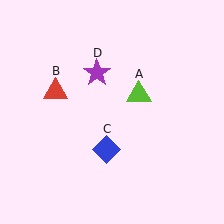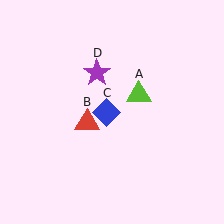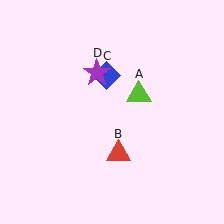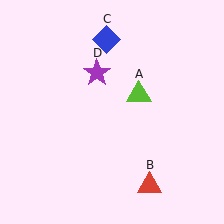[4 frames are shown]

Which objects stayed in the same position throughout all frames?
Lime triangle (object A) and purple star (object D) remained stationary.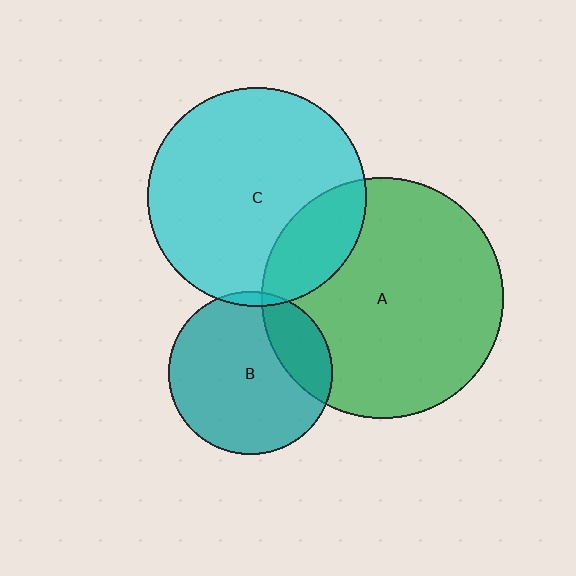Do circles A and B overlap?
Yes.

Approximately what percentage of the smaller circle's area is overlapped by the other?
Approximately 20%.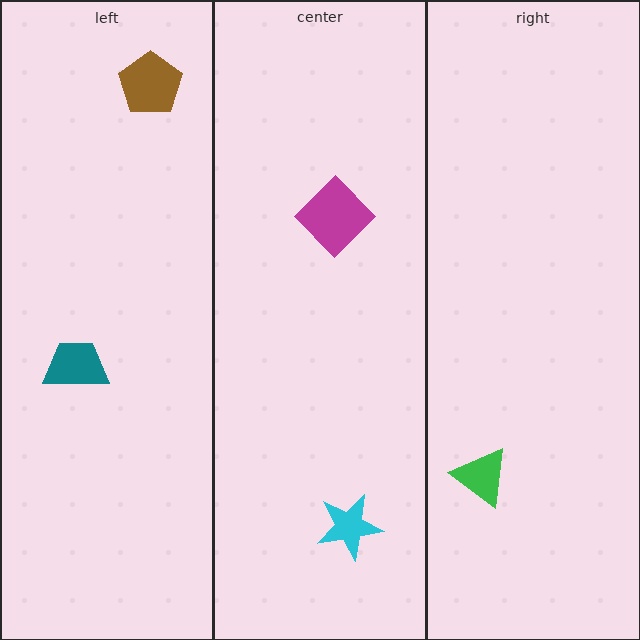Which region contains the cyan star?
The center region.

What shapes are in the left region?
The teal trapezoid, the brown pentagon.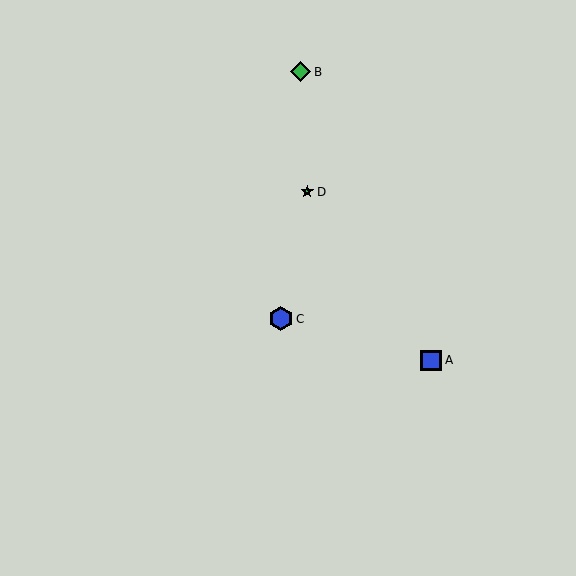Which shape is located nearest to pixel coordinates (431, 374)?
The blue square (labeled A) at (431, 360) is nearest to that location.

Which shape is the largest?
The blue hexagon (labeled C) is the largest.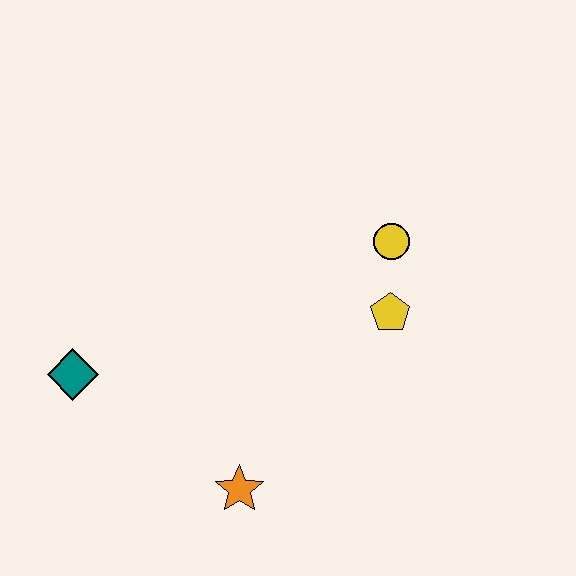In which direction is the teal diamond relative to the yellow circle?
The teal diamond is to the left of the yellow circle.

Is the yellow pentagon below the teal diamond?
No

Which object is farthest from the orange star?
The yellow circle is farthest from the orange star.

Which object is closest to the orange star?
The teal diamond is closest to the orange star.